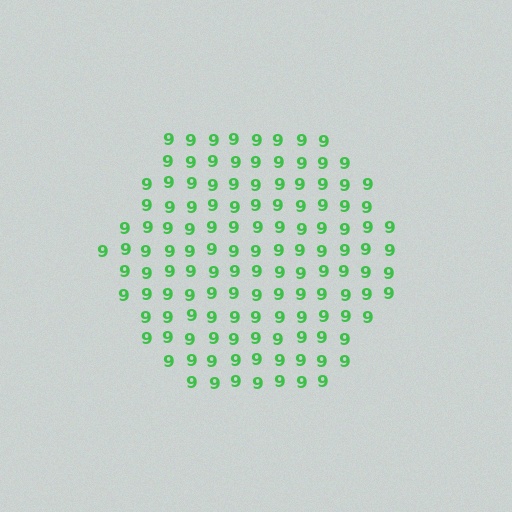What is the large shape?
The large shape is a hexagon.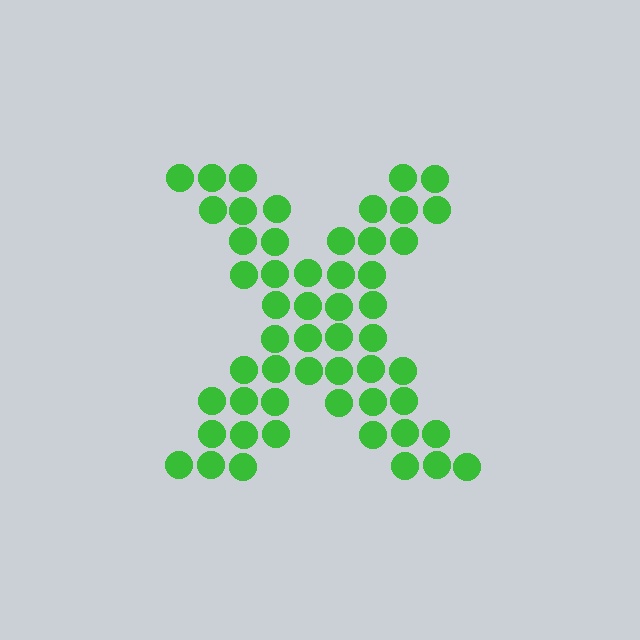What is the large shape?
The large shape is the letter X.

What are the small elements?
The small elements are circles.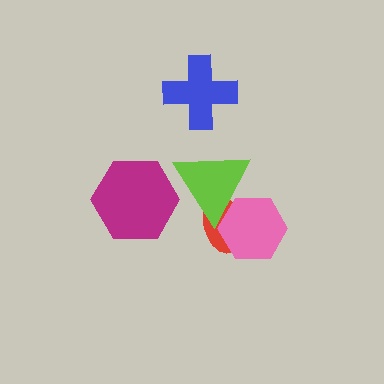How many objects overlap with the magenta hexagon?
1 object overlaps with the magenta hexagon.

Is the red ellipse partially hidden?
Yes, it is partially covered by another shape.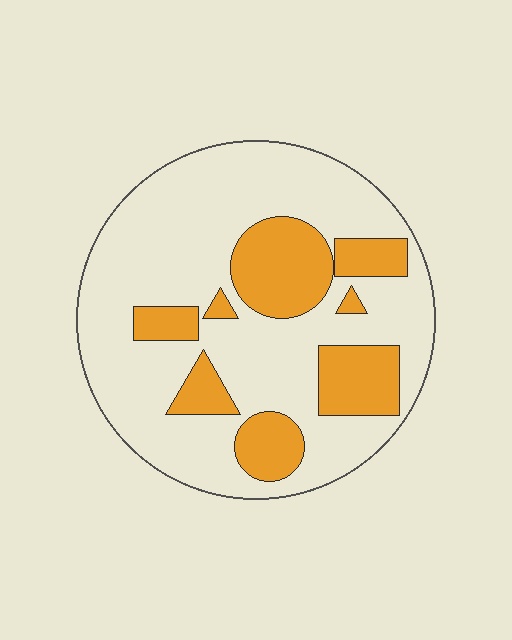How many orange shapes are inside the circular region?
8.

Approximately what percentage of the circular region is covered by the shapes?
Approximately 25%.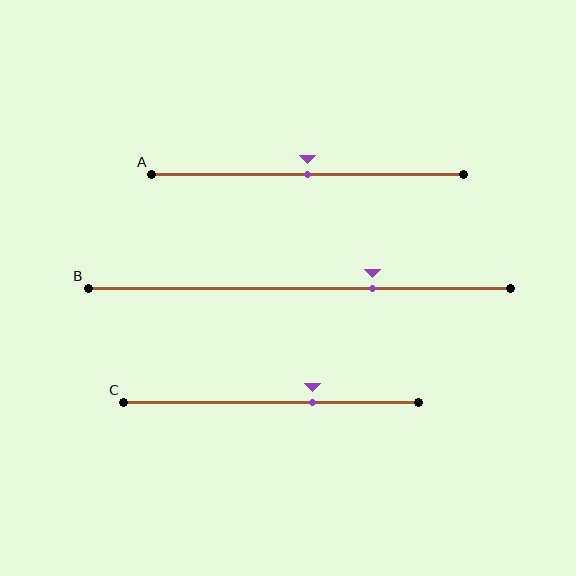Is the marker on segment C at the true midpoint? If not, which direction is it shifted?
No, the marker on segment C is shifted to the right by about 14% of the segment length.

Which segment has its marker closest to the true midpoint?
Segment A has its marker closest to the true midpoint.